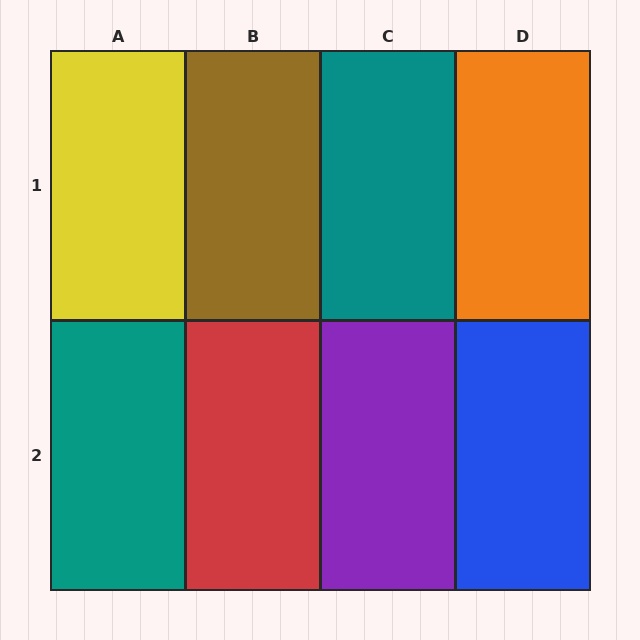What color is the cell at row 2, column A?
Teal.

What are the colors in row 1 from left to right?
Yellow, brown, teal, orange.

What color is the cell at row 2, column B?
Red.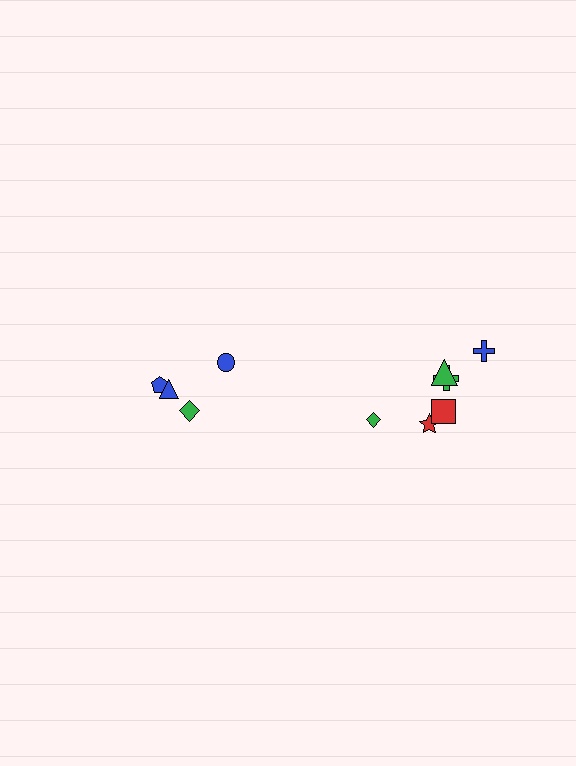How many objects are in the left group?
There are 4 objects.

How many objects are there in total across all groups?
There are 10 objects.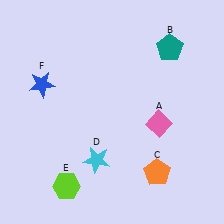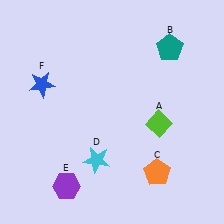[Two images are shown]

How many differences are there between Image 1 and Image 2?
There are 2 differences between the two images.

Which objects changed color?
A changed from pink to lime. E changed from lime to purple.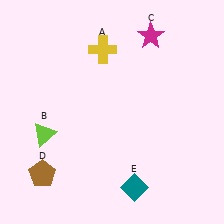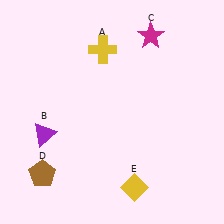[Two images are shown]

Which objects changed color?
B changed from lime to purple. E changed from teal to yellow.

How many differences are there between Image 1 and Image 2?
There are 2 differences between the two images.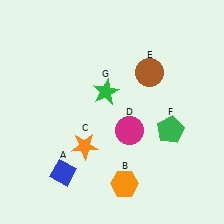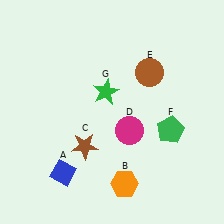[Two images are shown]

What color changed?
The star (C) changed from orange in Image 1 to brown in Image 2.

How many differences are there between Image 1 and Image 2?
There is 1 difference between the two images.